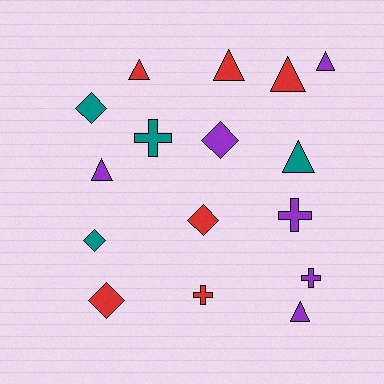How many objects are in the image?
There are 16 objects.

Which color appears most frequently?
Purple, with 6 objects.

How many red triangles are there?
There are 3 red triangles.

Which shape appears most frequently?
Triangle, with 7 objects.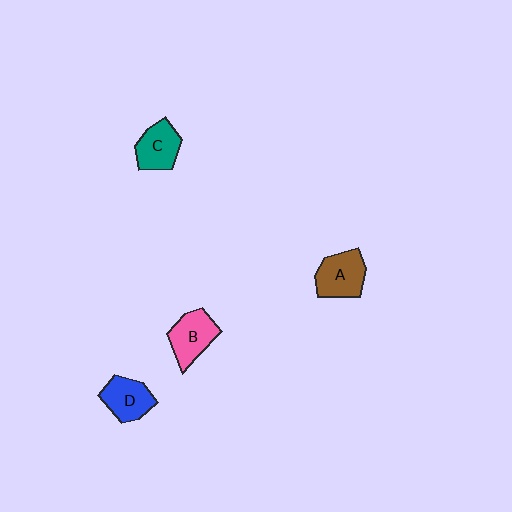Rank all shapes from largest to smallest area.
From largest to smallest: A (brown), B (pink), D (blue), C (teal).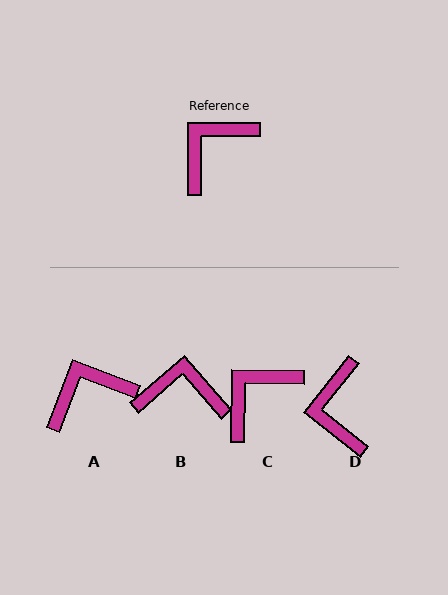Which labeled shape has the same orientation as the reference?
C.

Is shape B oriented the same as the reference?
No, it is off by about 49 degrees.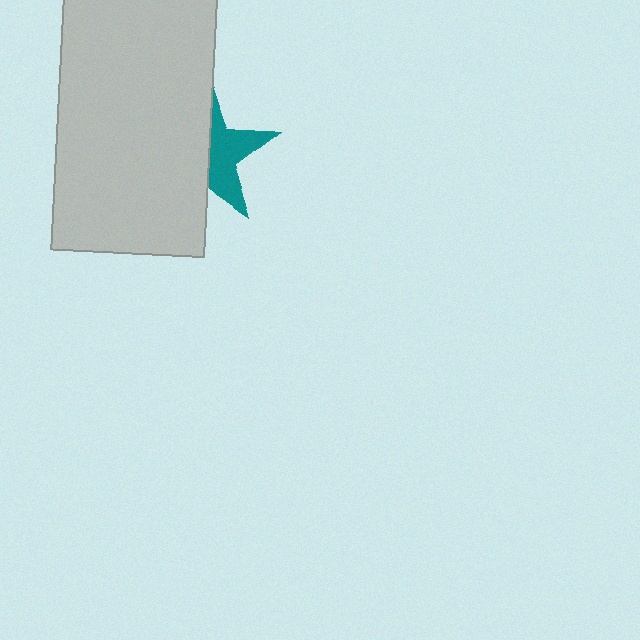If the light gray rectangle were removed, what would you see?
You would see the complete teal star.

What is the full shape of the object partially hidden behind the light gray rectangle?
The partially hidden object is a teal star.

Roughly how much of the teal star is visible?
A small part of it is visible (roughly 45%).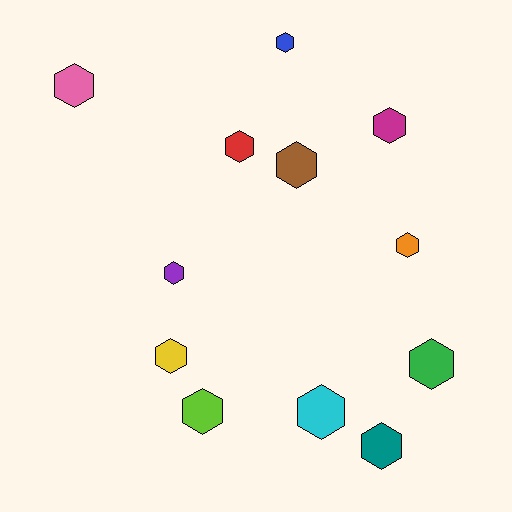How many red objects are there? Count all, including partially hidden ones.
There is 1 red object.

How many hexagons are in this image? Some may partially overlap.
There are 12 hexagons.